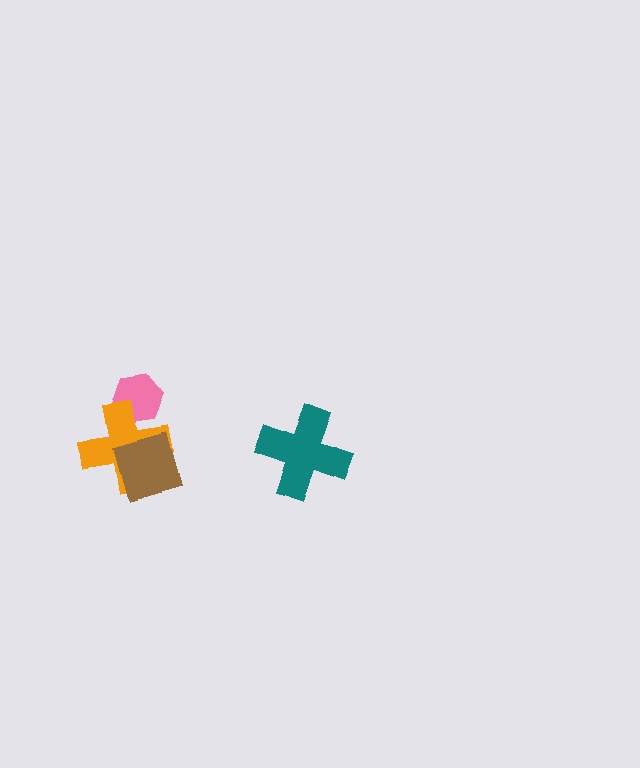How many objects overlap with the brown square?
1 object overlaps with the brown square.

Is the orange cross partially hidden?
Yes, it is partially covered by another shape.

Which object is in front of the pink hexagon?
The orange cross is in front of the pink hexagon.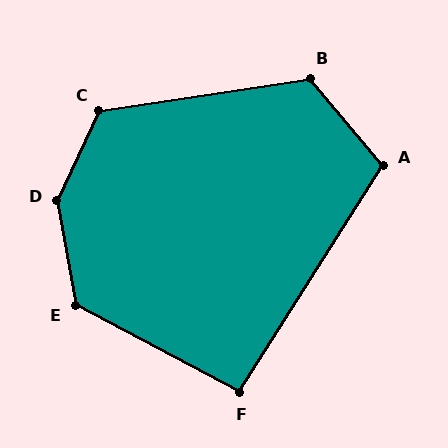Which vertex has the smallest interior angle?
F, at approximately 94 degrees.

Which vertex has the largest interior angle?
D, at approximately 145 degrees.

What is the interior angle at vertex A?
Approximately 108 degrees (obtuse).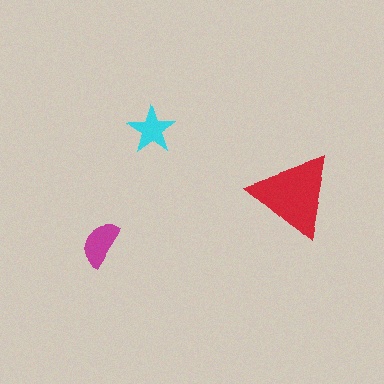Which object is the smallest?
The cyan star.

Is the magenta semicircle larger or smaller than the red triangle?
Smaller.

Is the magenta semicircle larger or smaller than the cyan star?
Larger.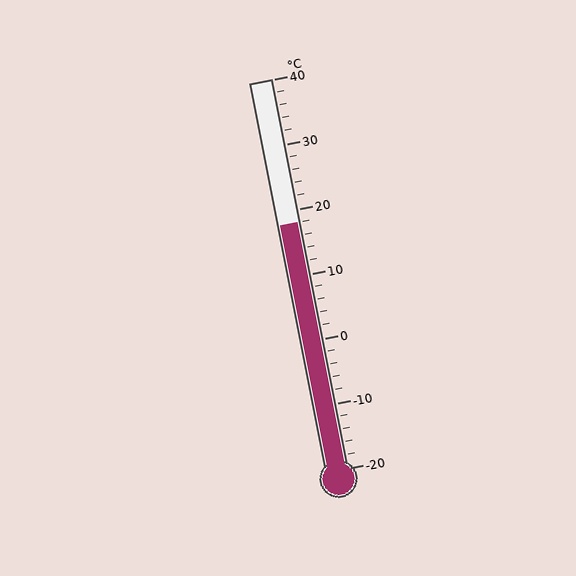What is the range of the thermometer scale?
The thermometer scale ranges from -20°C to 40°C.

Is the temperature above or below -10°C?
The temperature is above -10°C.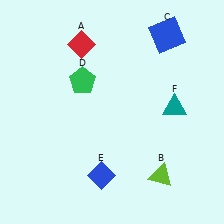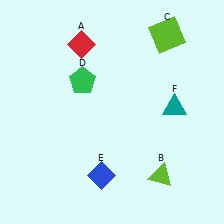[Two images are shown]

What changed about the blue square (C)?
In Image 1, C is blue. In Image 2, it changed to lime.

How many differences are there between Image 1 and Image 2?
There is 1 difference between the two images.